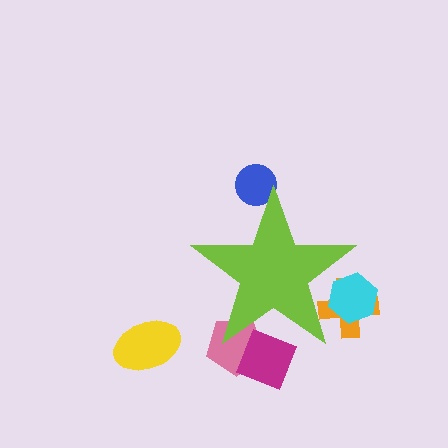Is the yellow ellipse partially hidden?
No, the yellow ellipse is fully visible.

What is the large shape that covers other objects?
A lime star.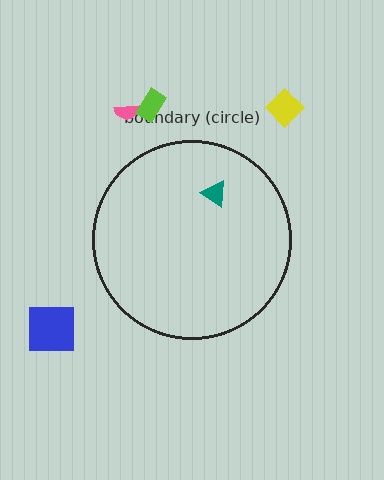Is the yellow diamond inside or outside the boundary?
Outside.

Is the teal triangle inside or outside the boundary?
Inside.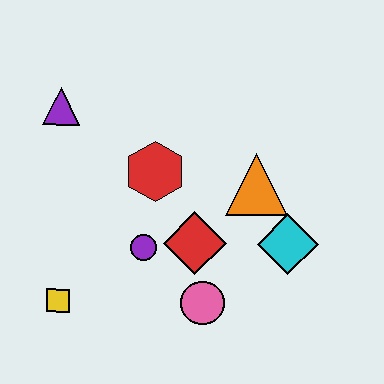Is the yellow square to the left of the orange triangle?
Yes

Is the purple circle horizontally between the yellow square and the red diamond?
Yes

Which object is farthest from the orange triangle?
The yellow square is farthest from the orange triangle.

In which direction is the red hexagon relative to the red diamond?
The red hexagon is above the red diamond.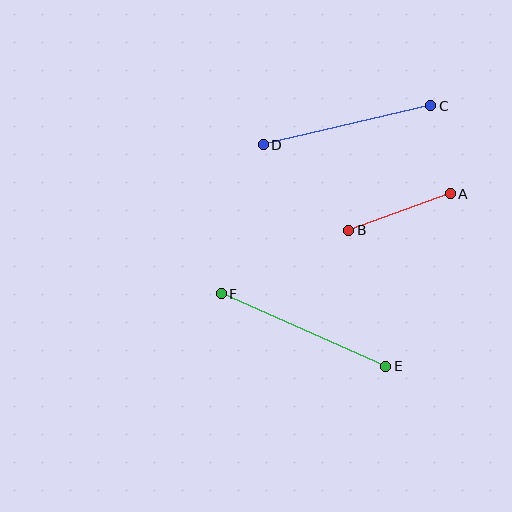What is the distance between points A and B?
The distance is approximately 108 pixels.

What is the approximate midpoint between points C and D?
The midpoint is at approximately (347, 125) pixels.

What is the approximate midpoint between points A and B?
The midpoint is at approximately (399, 212) pixels.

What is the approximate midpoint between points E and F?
The midpoint is at approximately (303, 330) pixels.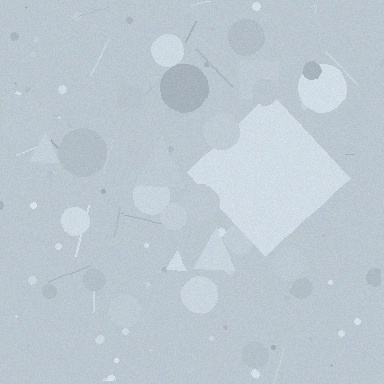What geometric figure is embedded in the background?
A diamond is embedded in the background.